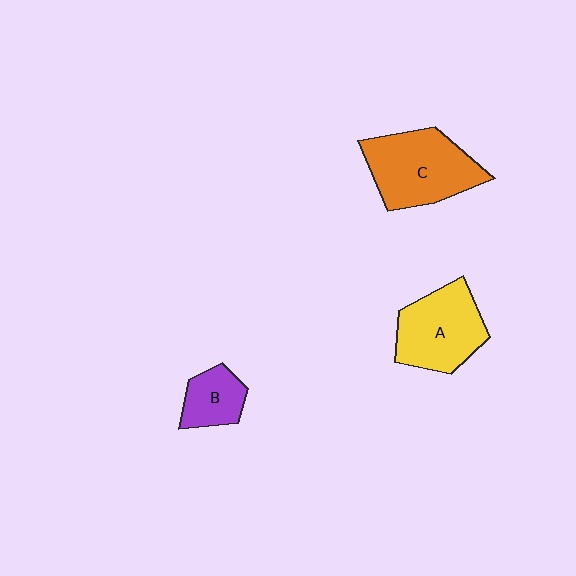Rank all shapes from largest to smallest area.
From largest to smallest: C (orange), A (yellow), B (purple).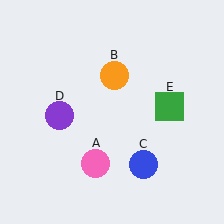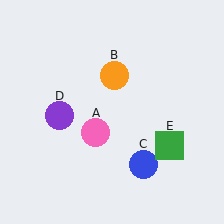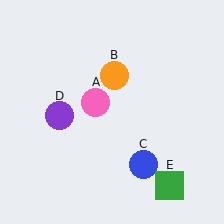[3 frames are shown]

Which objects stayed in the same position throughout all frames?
Orange circle (object B) and blue circle (object C) and purple circle (object D) remained stationary.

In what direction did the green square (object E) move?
The green square (object E) moved down.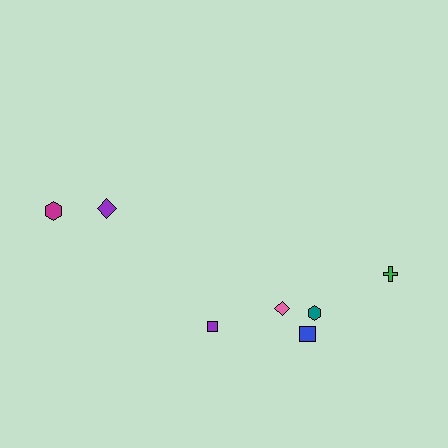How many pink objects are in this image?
There is 1 pink object.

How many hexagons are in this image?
There are 2 hexagons.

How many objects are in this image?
There are 7 objects.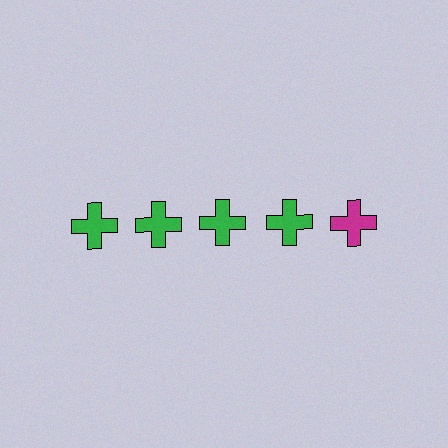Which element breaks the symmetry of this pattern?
The magenta cross in the top row, rightmost column breaks the symmetry. All other shapes are green crosses.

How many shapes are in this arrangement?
There are 5 shapes arranged in a grid pattern.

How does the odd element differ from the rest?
It has a different color: magenta instead of green.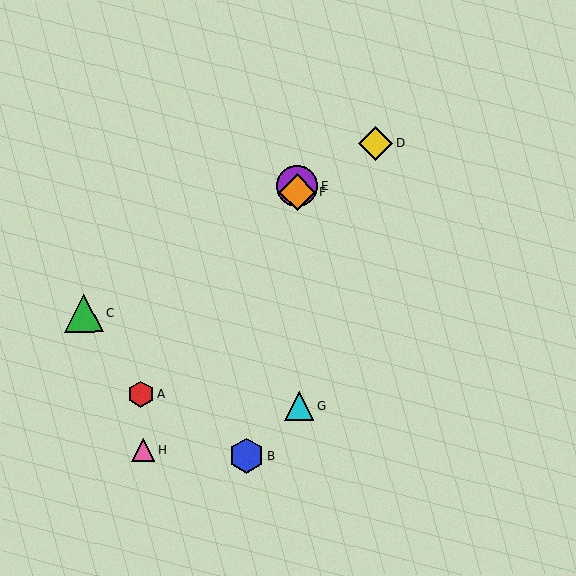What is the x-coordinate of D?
Object D is at x≈375.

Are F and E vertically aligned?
Yes, both are at x≈297.